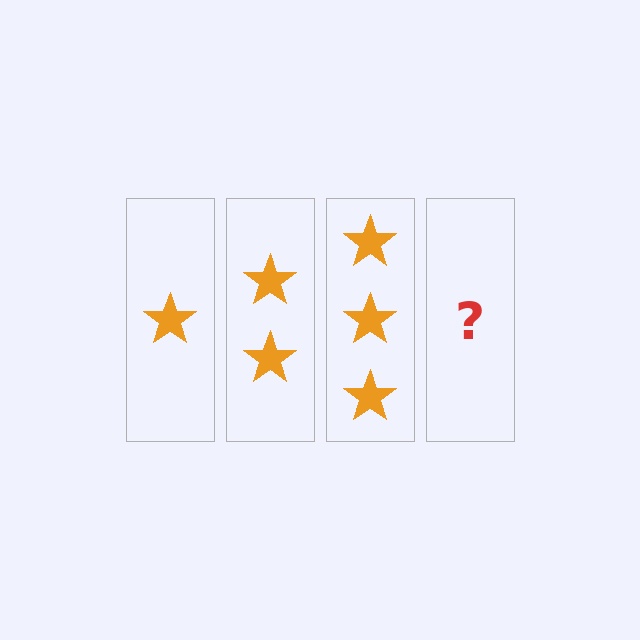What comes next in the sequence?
The next element should be 4 stars.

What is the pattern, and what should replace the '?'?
The pattern is that each step adds one more star. The '?' should be 4 stars.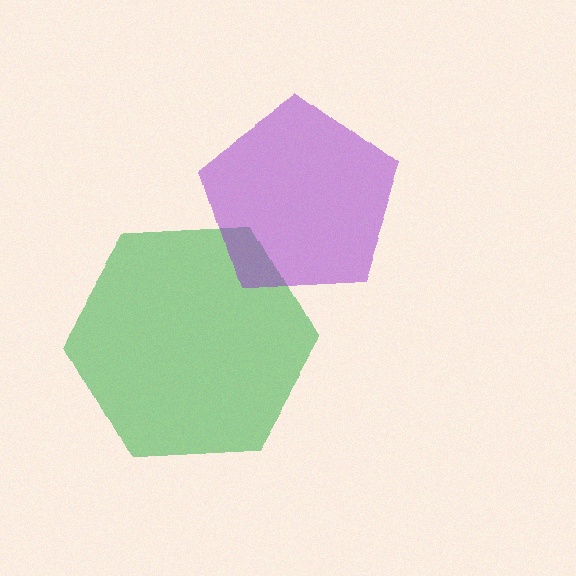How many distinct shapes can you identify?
There are 2 distinct shapes: a green hexagon, a purple pentagon.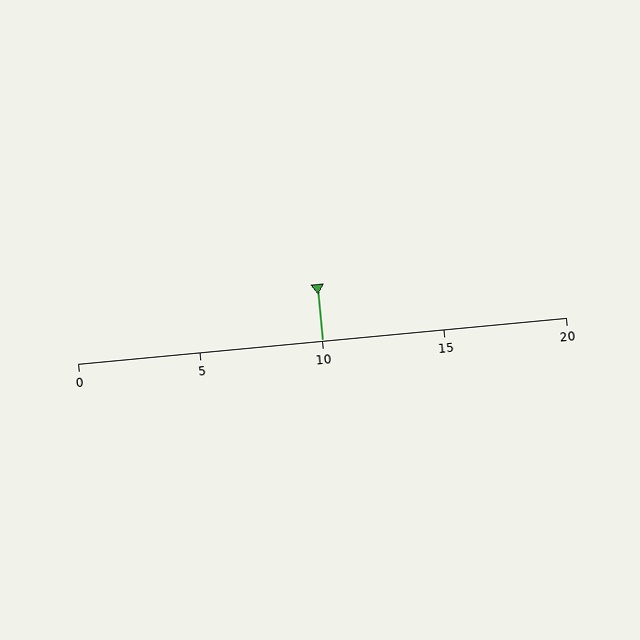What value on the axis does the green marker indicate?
The marker indicates approximately 10.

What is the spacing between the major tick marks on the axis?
The major ticks are spaced 5 apart.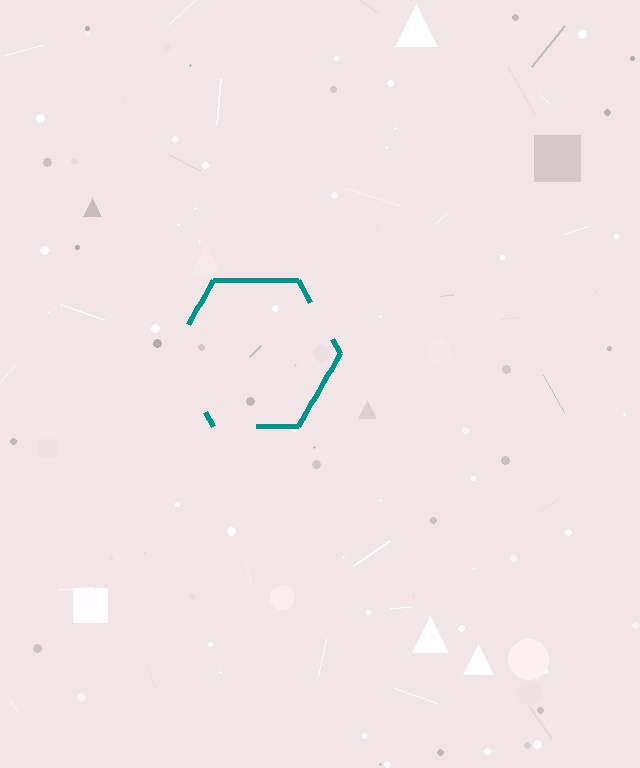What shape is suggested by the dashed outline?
The dashed outline suggests a hexagon.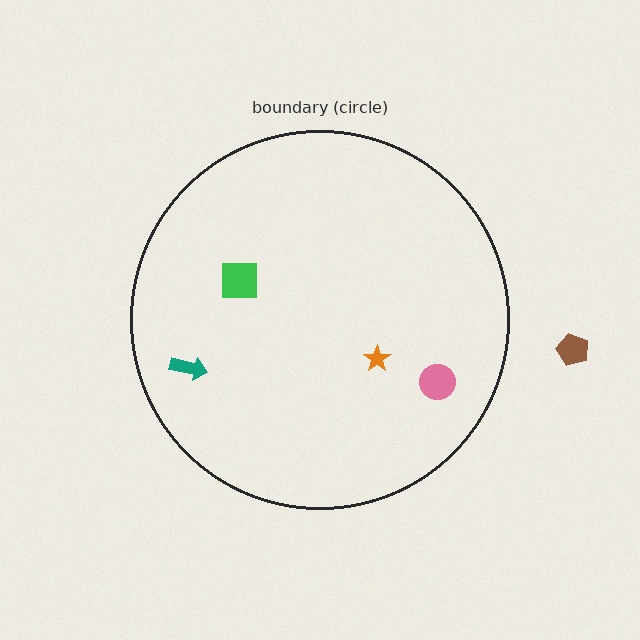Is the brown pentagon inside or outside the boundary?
Outside.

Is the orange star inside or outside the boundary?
Inside.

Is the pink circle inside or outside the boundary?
Inside.